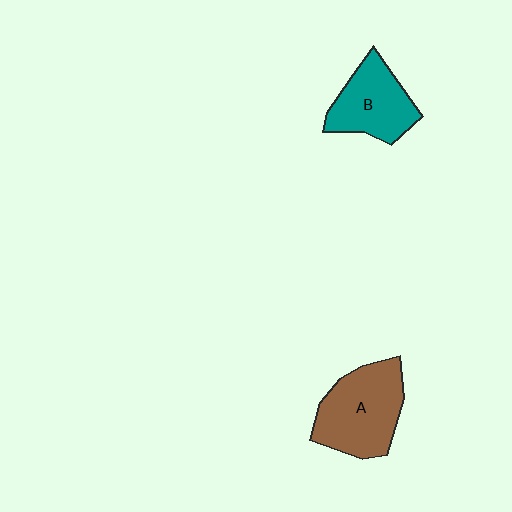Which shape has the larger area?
Shape A (brown).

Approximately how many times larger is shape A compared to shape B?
Approximately 1.3 times.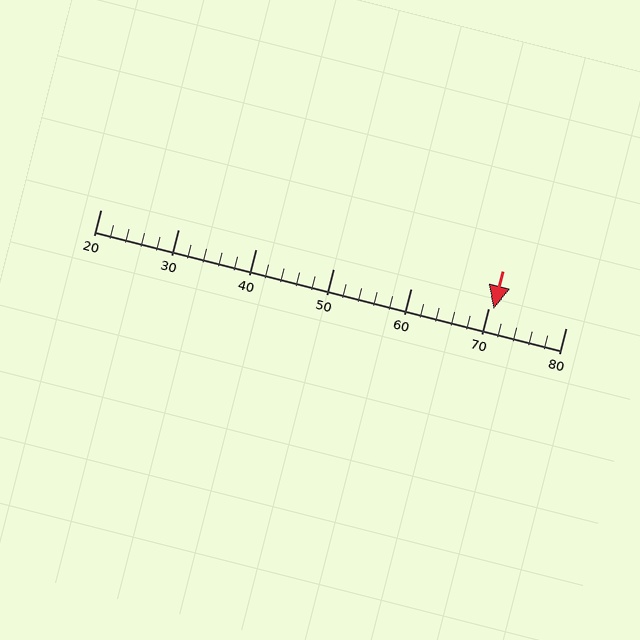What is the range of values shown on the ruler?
The ruler shows values from 20 to 80.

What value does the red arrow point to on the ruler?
The red arrow points to approximately 71.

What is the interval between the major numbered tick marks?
The major tick marks are spaced 10 units apart.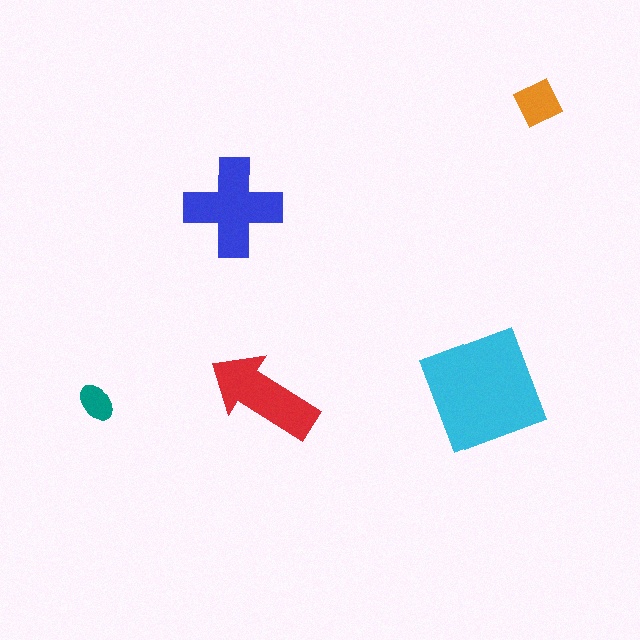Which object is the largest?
The cyan square.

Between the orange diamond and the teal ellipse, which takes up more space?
The orange diamond.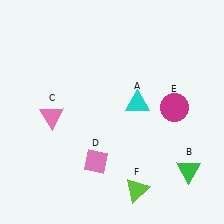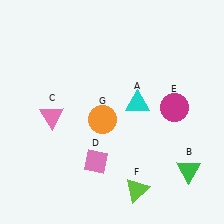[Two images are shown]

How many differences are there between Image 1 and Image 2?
There is 1 difference between the two images.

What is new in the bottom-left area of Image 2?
An orange circle (G) was added in the bottom-left area of Image 2.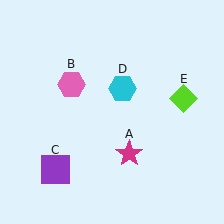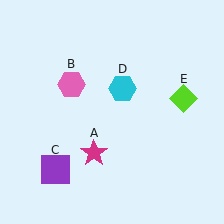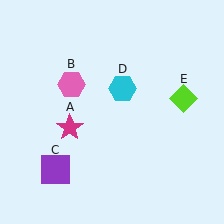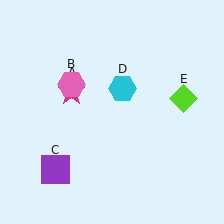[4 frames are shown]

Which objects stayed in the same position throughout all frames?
Pink hexagon (object B) and purple square (object C) and cyan hexagon (object D) and lime diamond (object E) remained stationary.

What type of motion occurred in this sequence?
The magenta star (object A) rotated clockwise around the center of the scene.